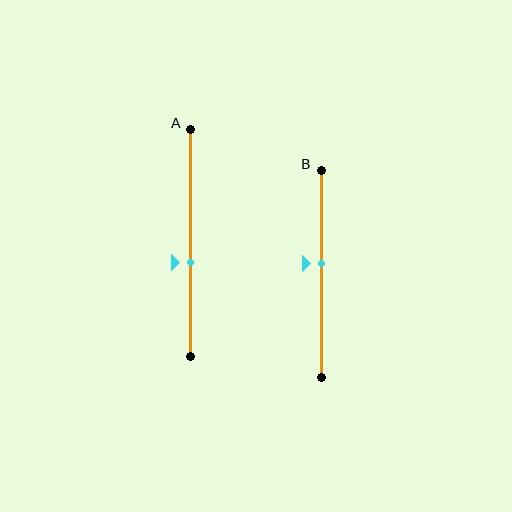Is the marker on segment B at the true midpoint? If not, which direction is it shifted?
No, the marker on segment B is shifted upward by about 5% of the segment length.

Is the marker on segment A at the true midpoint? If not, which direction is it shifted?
No, the marker on segment A is shifted downward by about 9% of the segment length.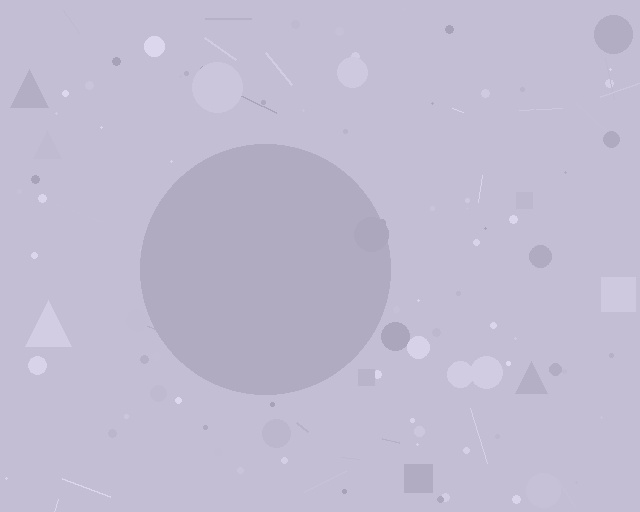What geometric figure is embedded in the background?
A circle is embedded in the background.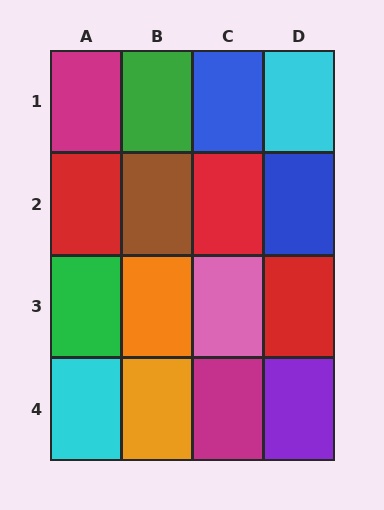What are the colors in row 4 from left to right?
Cyan, orange, magenta, purple.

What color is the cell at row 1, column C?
Blue.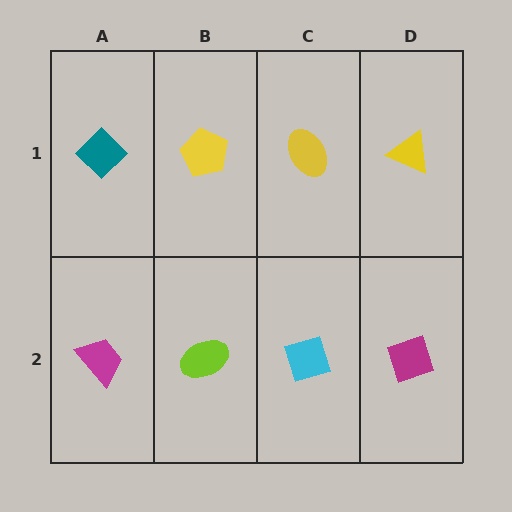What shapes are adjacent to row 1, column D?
A magenta diamond (row 2, column D), a yellow ellipse (row 1, column C).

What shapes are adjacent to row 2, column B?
A yellow pentagon (row 1, column B), a magenta trapezoid (row 2, column A), a cyan diamond (row 2, column C).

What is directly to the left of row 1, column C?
A yellow pentagon.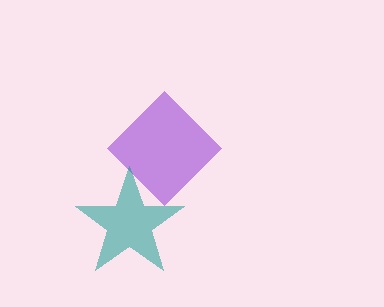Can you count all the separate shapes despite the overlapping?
Yes, there are 2 separate shapes.